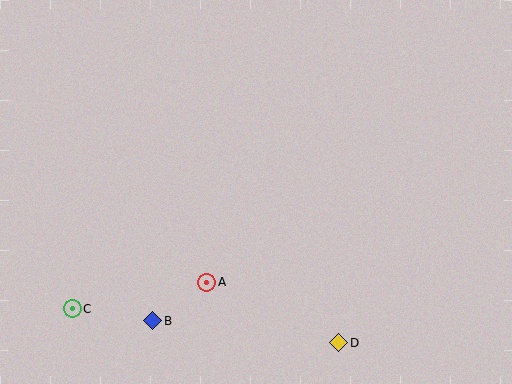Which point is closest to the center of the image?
Point A at (207, 282) is closest to the center.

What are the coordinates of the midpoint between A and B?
The midpoint between A and B is at (180, 301).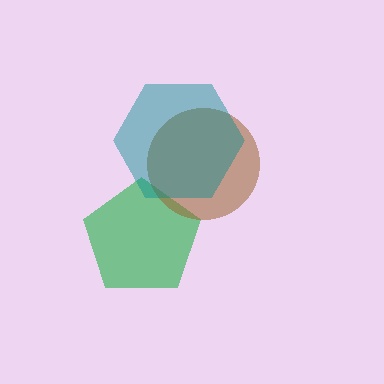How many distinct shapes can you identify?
There are 3 distinct shapes: a green pentagon, a brown circle, a teal hexagon.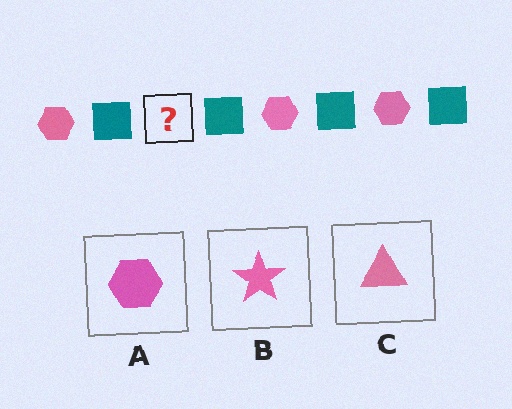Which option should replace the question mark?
Option A.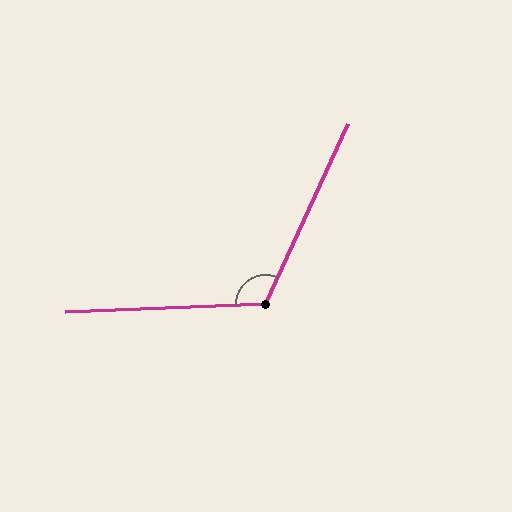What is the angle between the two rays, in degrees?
Approximately 117 degrees.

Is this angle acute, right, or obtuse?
It is obtuse.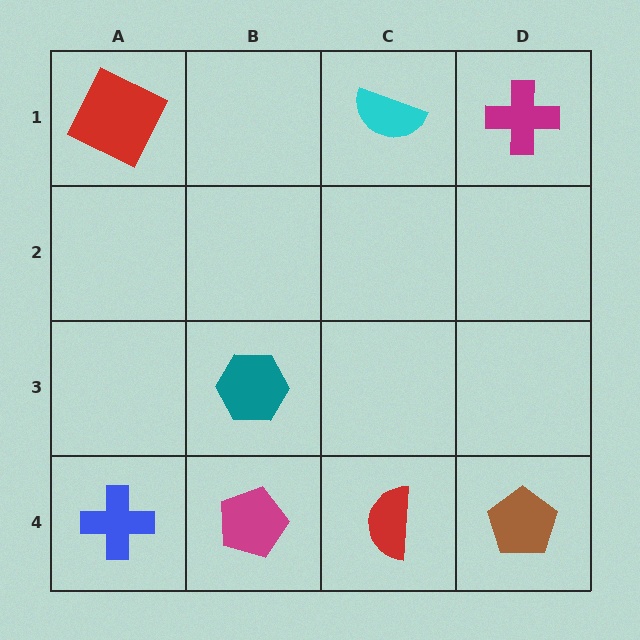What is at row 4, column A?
A blue cross.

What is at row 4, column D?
A brown pentagon.